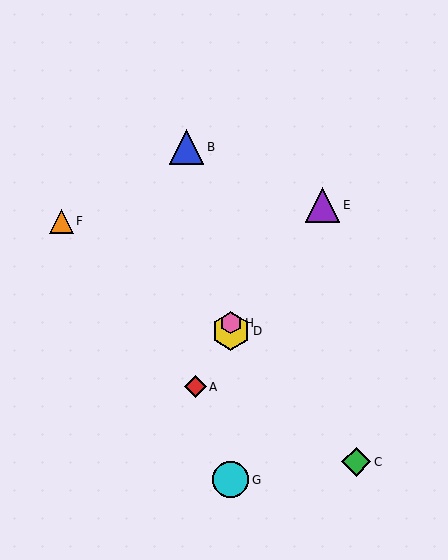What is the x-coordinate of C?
Object C is at x≈356.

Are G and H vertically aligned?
Yes, both are at x≈231.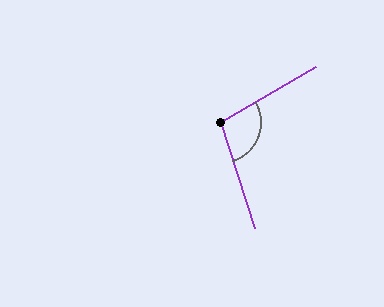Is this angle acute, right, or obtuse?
It is obtuse.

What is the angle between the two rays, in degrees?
Approximately 102 degrees.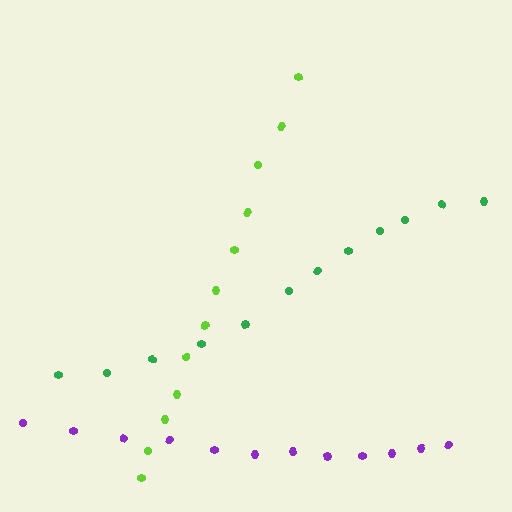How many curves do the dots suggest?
There are 3 distinct paths.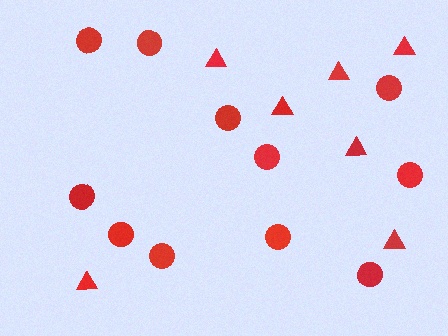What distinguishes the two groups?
There are 2 groups: one group of triangles (7) and one group of circles (11).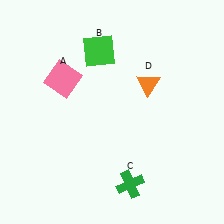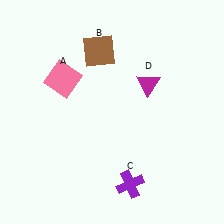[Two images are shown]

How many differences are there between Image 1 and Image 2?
There are 3 differences between the two images.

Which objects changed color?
B changed from green to brown. C changed from green to purple. D changed from orange to magenta.